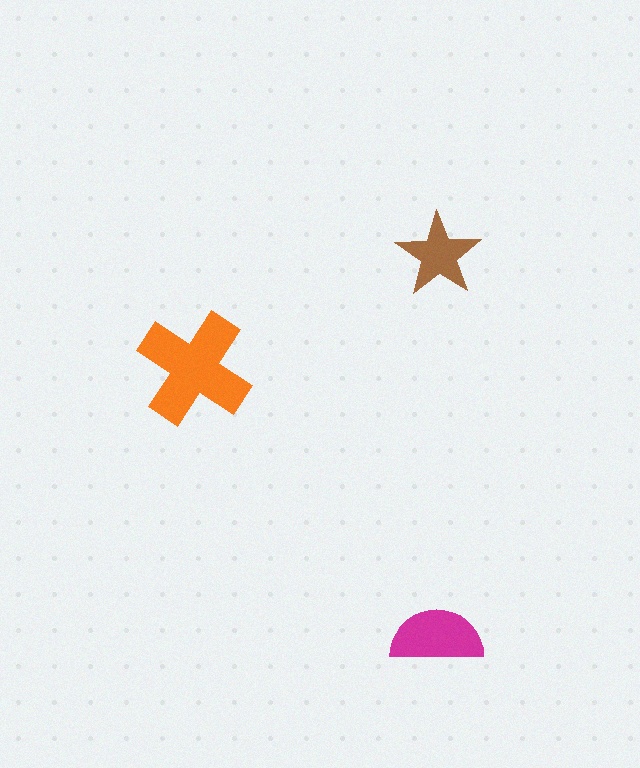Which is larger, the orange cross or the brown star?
The orange cross.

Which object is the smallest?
The brown star.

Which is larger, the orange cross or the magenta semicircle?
The orange cross.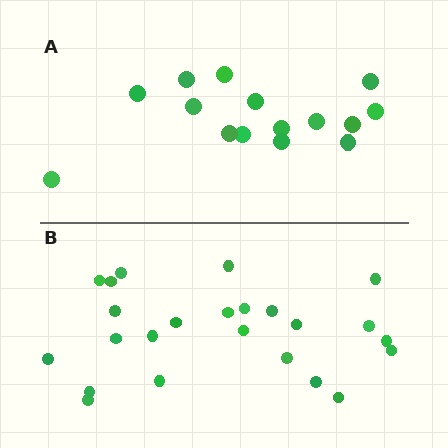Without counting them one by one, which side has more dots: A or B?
Region B (the bottom region) has more dots.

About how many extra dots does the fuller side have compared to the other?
Region B has roughly 8 or so more dots than region A.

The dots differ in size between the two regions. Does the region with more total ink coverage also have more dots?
No. Region A has more total ink coverage because its dots are larger, but region B actually contains more individual dots. Total area can be misleading — the number of items is what matters here.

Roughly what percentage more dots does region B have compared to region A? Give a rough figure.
About 60% more.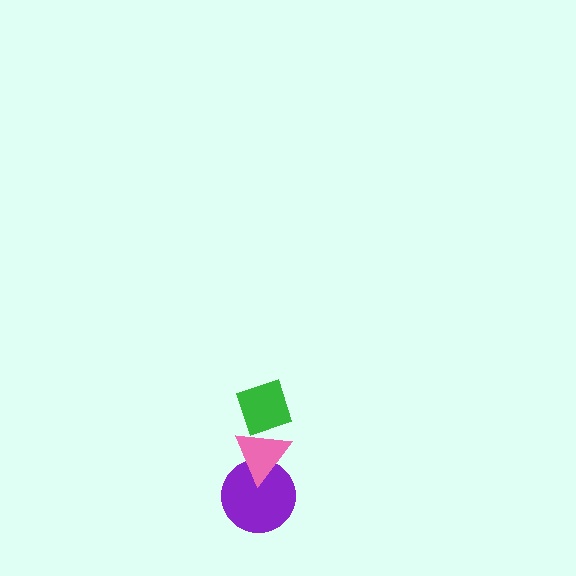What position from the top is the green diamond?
The green diamond is 1st from the top.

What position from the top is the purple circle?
The purple circle is 3rd from the top.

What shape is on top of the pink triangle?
The green diamond is on top of the pink triangle.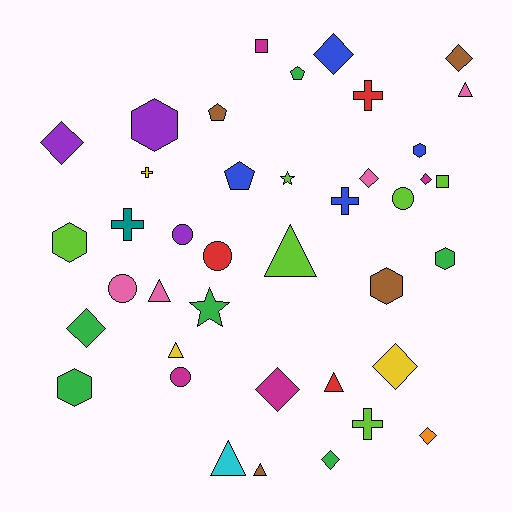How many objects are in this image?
There are 40 objects.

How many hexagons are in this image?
There are 6 hexagons.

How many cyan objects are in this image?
There is 1 cyan object.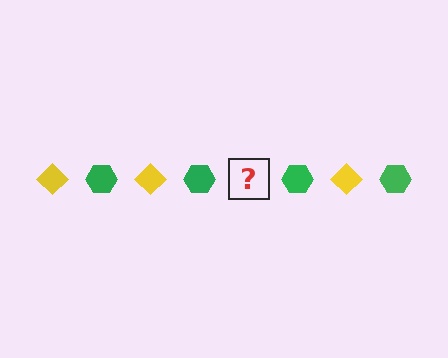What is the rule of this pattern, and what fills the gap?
The rule is that the pattern alternates between yellow diamond and green hexagon. The gap should be filled with a yellow diamond.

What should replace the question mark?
The question mark should be replaced with a yellow diamond.